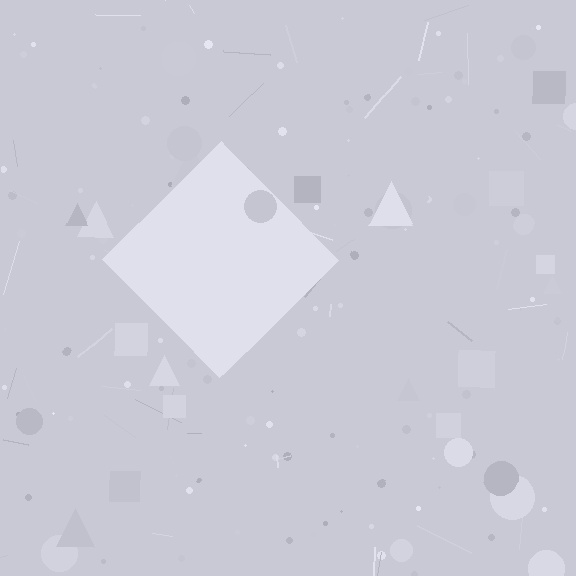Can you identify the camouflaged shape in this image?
The camouflaged shape is a diamond.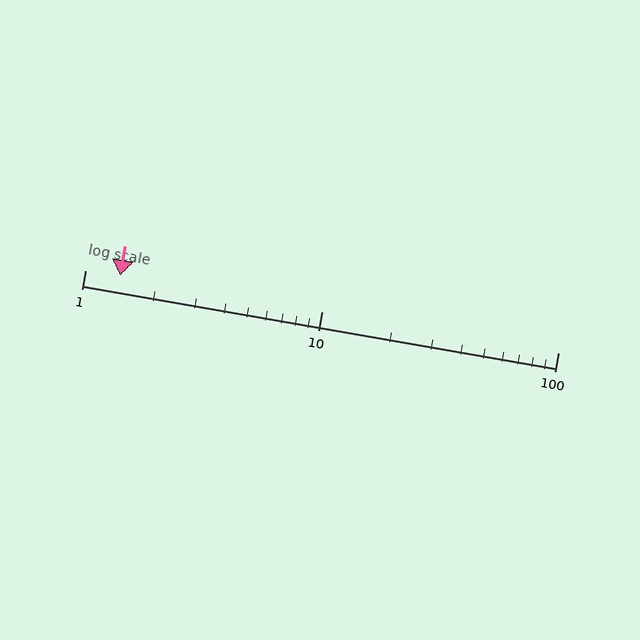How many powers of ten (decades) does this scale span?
The scale spans 2 decades, from 1 to 100.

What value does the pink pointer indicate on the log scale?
The pointer indicates approximately 1.4.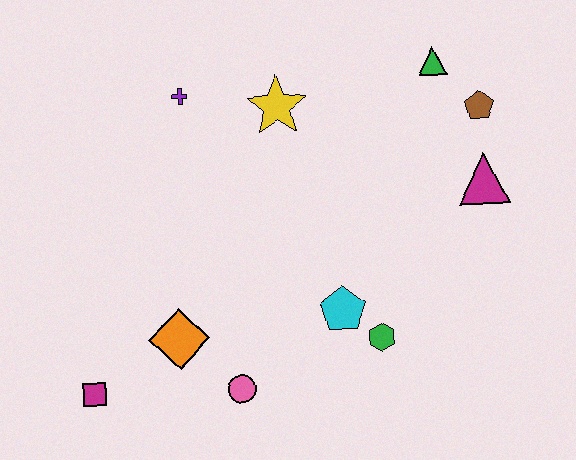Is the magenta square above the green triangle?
No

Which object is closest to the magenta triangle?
The brown pentagon is closest to the magenta triangle.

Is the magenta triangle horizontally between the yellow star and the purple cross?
No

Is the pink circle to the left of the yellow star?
Yes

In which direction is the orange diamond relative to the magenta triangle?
The orange diamond is to the left of the magenta triangle.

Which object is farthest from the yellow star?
The magenta square is farthest from the yellow star.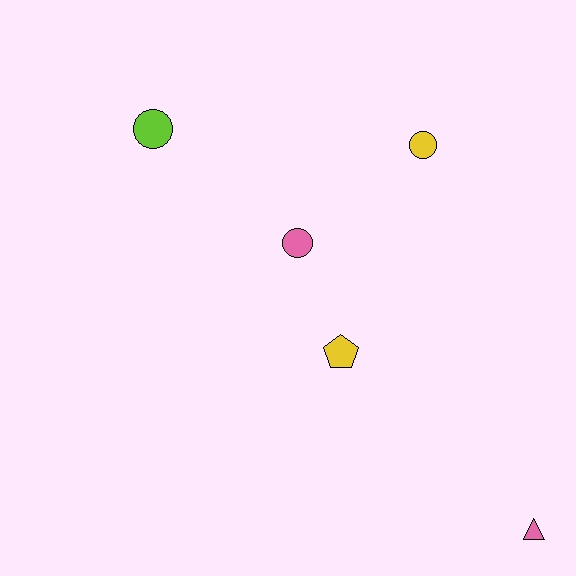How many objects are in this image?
There are 5 objects.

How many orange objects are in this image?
There are no orange objects.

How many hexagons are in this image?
There are no hexagons.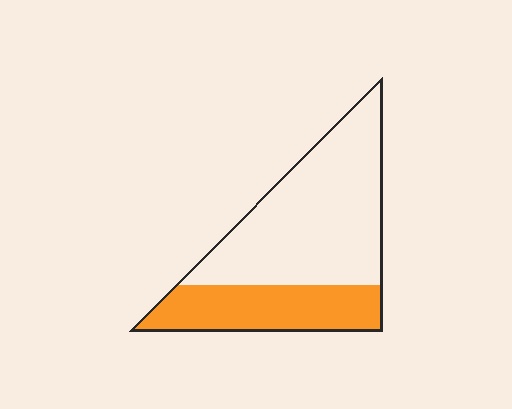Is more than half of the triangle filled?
No.